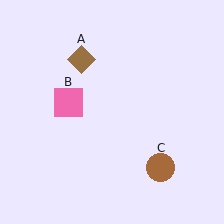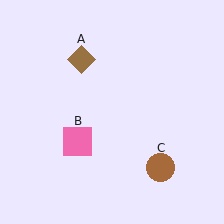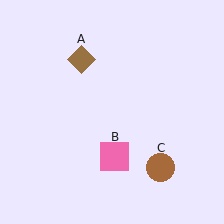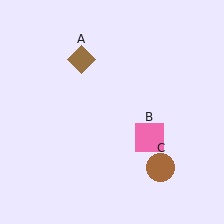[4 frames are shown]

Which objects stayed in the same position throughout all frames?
Brown diamond (object A) and brown circle (object C) remained stationary.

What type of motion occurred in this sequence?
The pink square (object B) rotated counterclockwise around the center of the scene.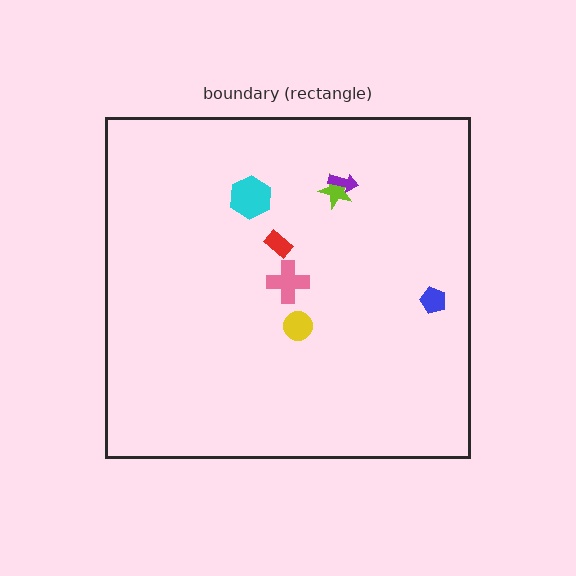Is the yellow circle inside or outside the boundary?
Inside.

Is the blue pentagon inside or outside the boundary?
Inside.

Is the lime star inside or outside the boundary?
Inside.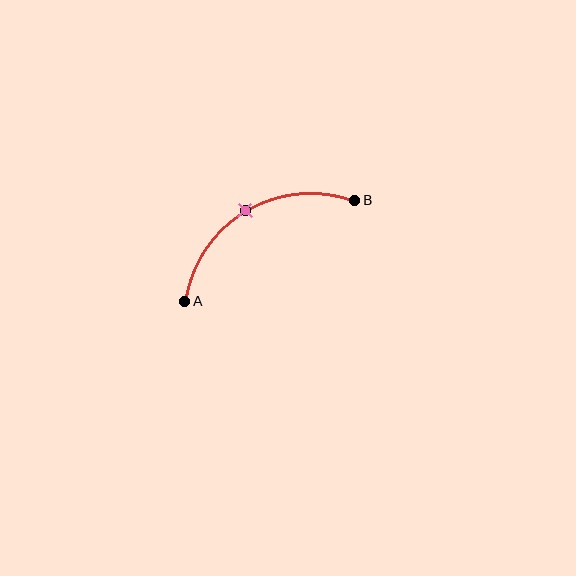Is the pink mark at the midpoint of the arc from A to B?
Yes. The pink mark lies on the arc at equal arc-length from both A and B — it is the arc midpoint.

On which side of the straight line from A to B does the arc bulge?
The arc bulges above the straight line connecting A and B.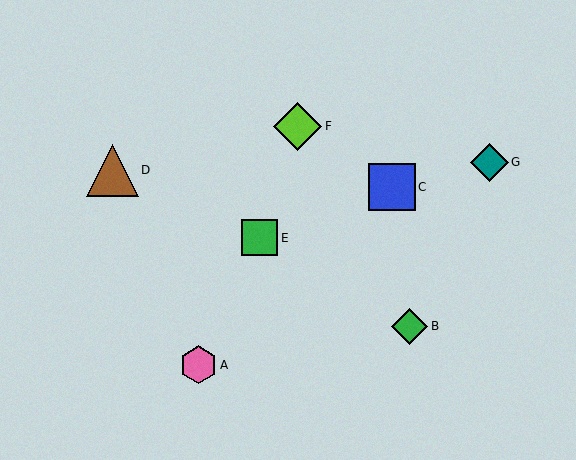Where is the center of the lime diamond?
The center of the lime diamond is at (298, 126).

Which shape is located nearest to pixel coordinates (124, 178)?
The brown triangle (labeled D) at (112, 170) is nearest to that location.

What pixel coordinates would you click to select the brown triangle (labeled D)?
Click at (112, 170) to select the brown triangle D.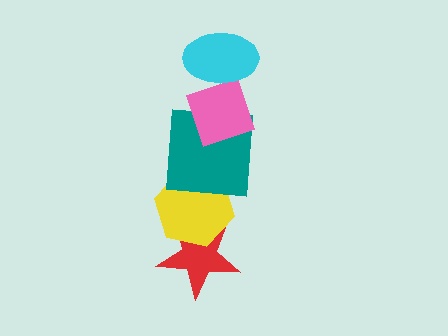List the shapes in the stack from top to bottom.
From top to bottom: the cyan ellipse, the pink diamond, the teal square, the yellow hexagon, the red star.